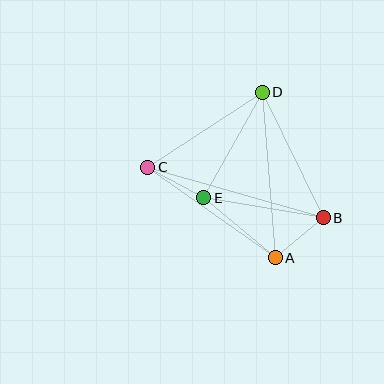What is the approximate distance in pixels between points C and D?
The distance between C and D is approximately 137 pixels.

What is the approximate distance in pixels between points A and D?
The distance between A and D is approximately 166 pixels.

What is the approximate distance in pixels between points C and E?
The distance between C and E is approximately 64 pixels.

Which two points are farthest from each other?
Points B and C are farthest from each other.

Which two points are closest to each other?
Points A and B are closest to each other.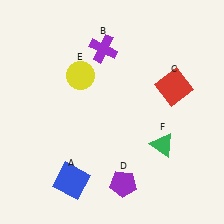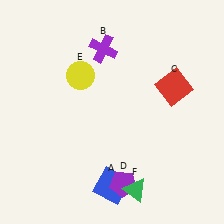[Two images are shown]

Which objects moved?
The objects that moved are: the blue square (A), the green triangle (F).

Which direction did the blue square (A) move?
The blue square (A) moved right.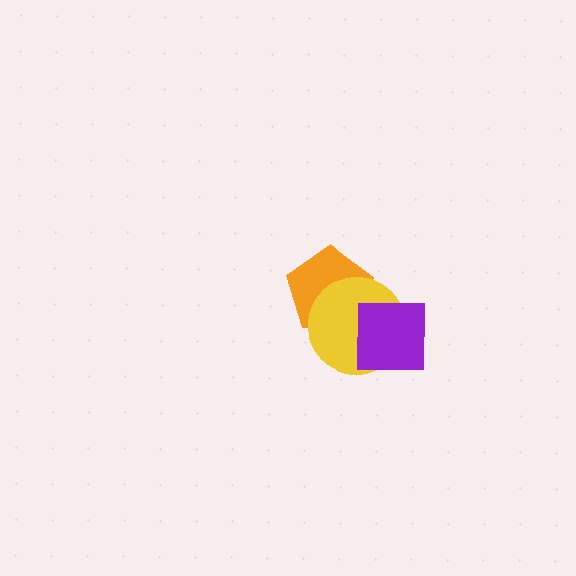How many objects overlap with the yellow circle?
2 objects overlap with the yellow circle.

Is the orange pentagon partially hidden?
Yes, it is partially covered by another shape.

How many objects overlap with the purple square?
1 object overlaps with the purple square.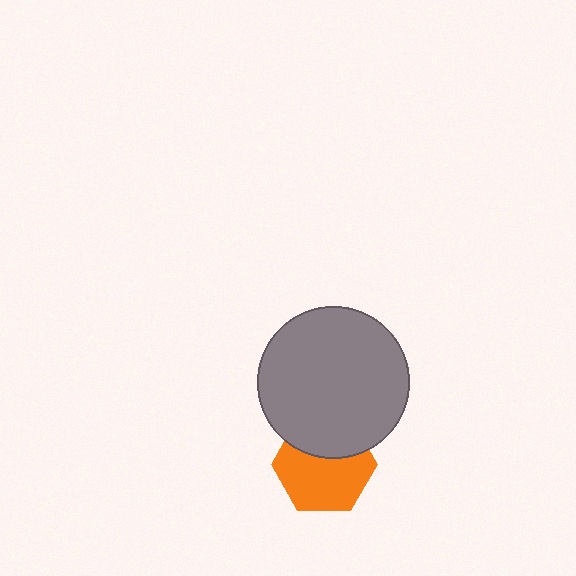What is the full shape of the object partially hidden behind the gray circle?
The partially hidden object is an orange hexagon.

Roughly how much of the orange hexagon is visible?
About half of it is visible (roughly 64%).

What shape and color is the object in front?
The object in front is a gray circle.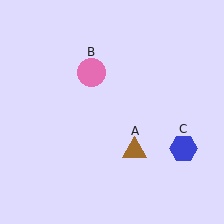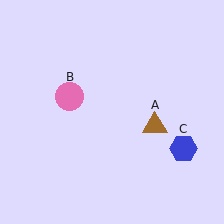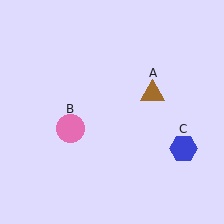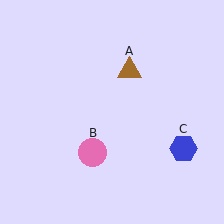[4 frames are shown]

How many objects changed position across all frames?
2 objects changed position: brown triangle (object A), pink circle (object B).